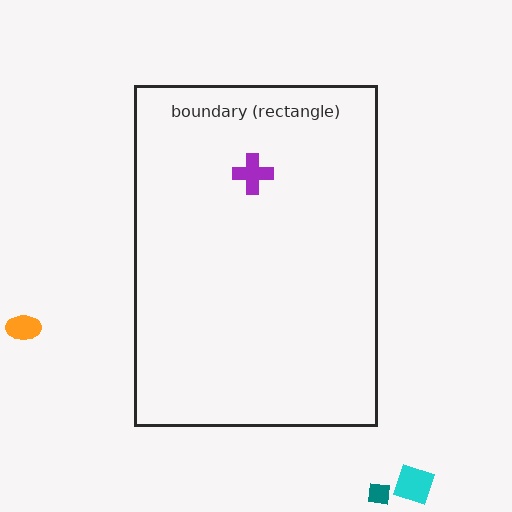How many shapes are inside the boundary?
1 inside, 3 outside.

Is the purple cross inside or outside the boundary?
Inside.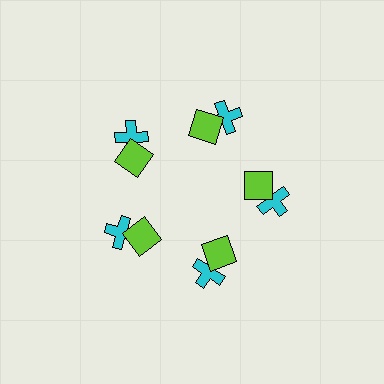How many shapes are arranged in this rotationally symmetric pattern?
There are 10 shapes, arranged in 5 groups of 2.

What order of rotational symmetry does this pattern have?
This pattern has 5-fold rotational symmetry.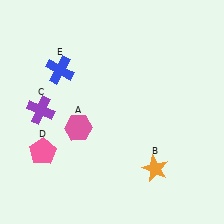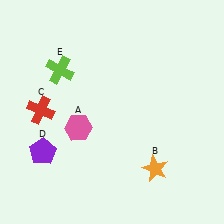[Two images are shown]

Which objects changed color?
C changed from purple to red. D changed from pink to purple. E changed from blue to lime.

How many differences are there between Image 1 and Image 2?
There are 3 differences between the two images.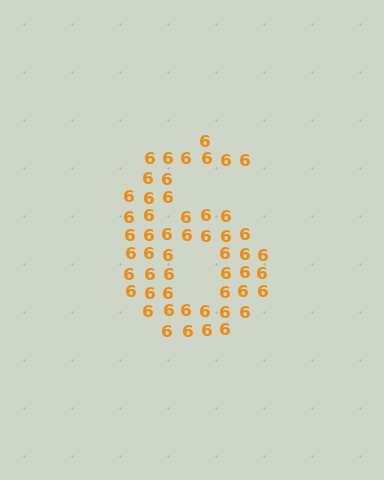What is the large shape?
The large shape is the digit 6.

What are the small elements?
The small elements are digit 6's.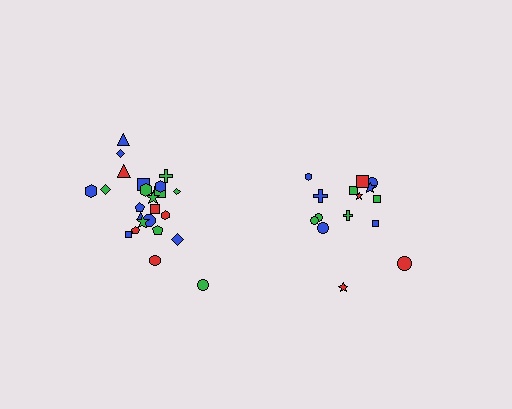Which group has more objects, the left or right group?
The left group.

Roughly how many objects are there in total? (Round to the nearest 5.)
Roughly 40 objects in total.